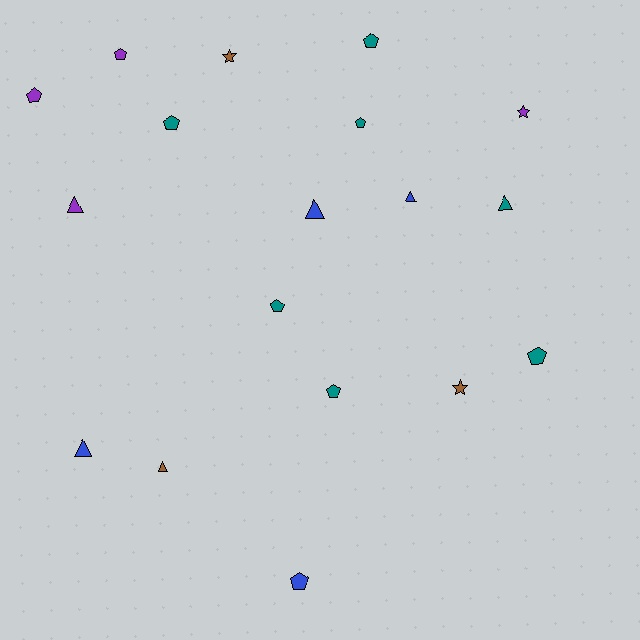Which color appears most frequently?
Teal, with 7 objects.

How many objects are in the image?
There are 18 objects.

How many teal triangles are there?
There is 1 teal triangle.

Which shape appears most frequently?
Pentagon, with 9 objects.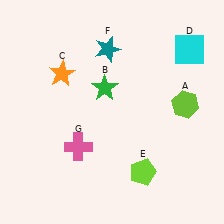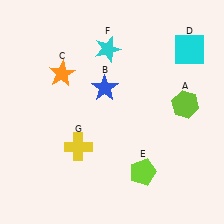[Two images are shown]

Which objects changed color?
B changed from green to blue. F changed from teal to cyan. G changed from pink to yellow.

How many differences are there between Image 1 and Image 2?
There are 3 differences between the two images.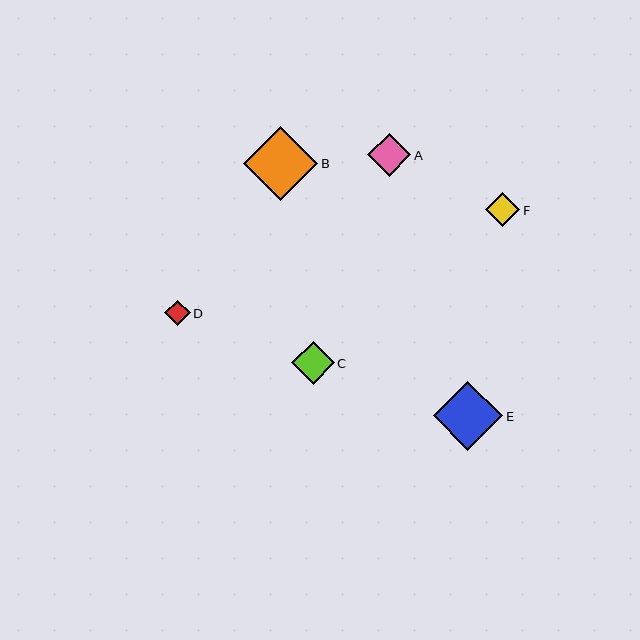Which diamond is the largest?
Diamond B is the largest with a size of approximately 74 pixels.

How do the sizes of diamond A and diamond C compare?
Diamond A and diamond C are approximately the same size.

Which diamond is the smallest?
Diamond D is the smallest with a size of approximately 26 pixels.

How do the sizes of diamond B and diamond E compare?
Diamond B and diamond E are approximately the same size.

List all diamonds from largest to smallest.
From largest to smallest: B, E, A, C, F, D.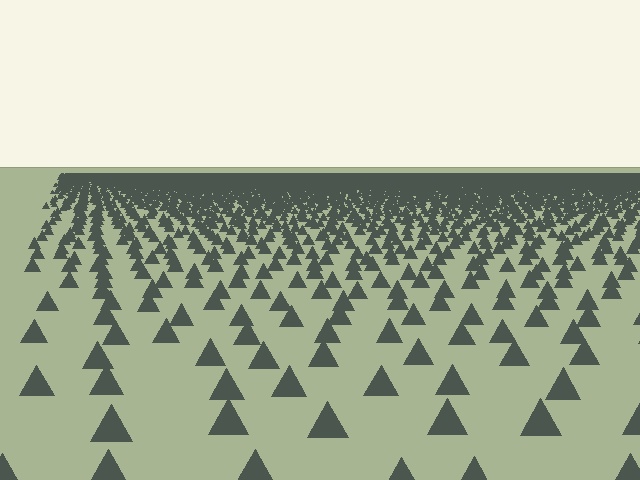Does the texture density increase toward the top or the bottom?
Density increases toward the top.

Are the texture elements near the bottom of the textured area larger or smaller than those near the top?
Larger. Near the bottom, elements are closer to the viewer and appear at a bigger on-screen size.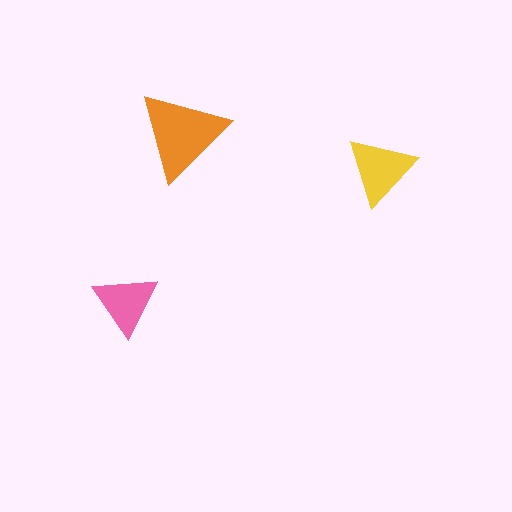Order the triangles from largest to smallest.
the orange one, the yellow one, the pink one.